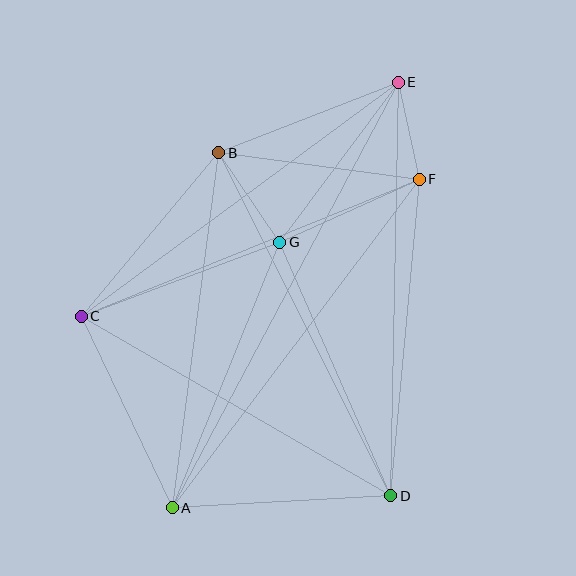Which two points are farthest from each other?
Points A and E are farthest from each other.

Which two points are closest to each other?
Points E and F are closest to each other.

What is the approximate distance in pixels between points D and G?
The distance between D and G is approximately 277 pixels.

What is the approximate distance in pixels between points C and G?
The distance between C and G is approximately 212 pixels.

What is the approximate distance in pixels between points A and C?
The distance between A and C is approximately 212 pixels.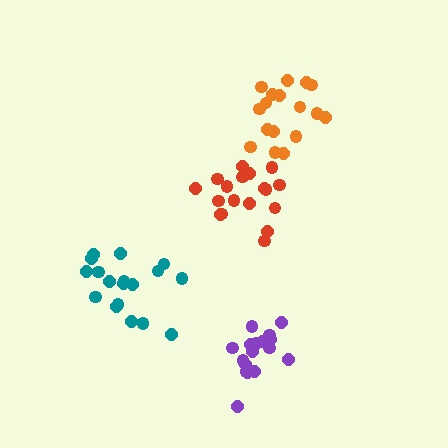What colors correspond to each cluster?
The clusters are colored: red, orange, teal, purple.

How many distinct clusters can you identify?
There are 4 distinct clusters.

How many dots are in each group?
Group 1: 18 dots, Group 2: 17 dots, Group 3: 18 dots, Group 4: 17 dots (70 total).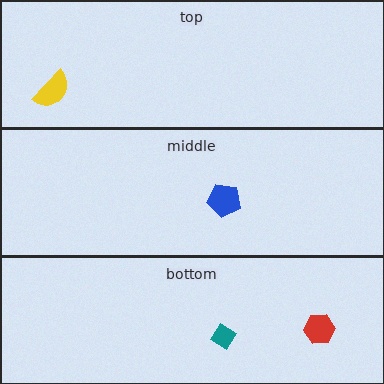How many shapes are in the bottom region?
2.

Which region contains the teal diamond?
The bottom region.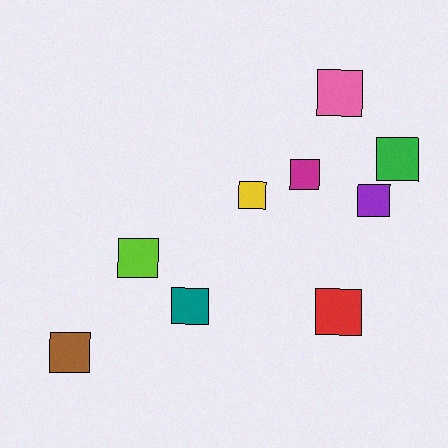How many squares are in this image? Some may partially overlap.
There are 9 squares.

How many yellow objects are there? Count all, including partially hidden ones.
There is 1 yellow object.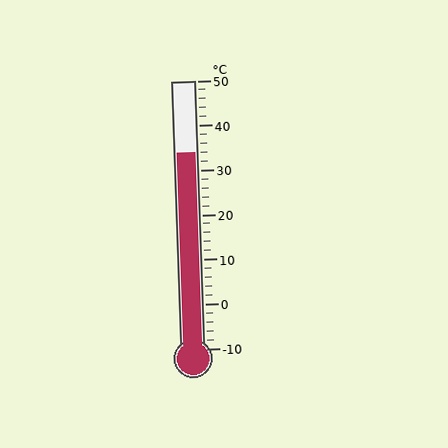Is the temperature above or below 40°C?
The temperature is below 40°C.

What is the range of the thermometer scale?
The thermometer scale ranges from -10°C to 50°C.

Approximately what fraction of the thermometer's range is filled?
The thermometer is filled to approximately 75% of its range.